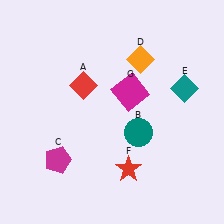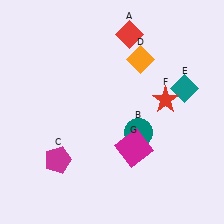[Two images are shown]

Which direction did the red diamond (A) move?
The red diamond (A) moved up.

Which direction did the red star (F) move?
The red star (F) moved up.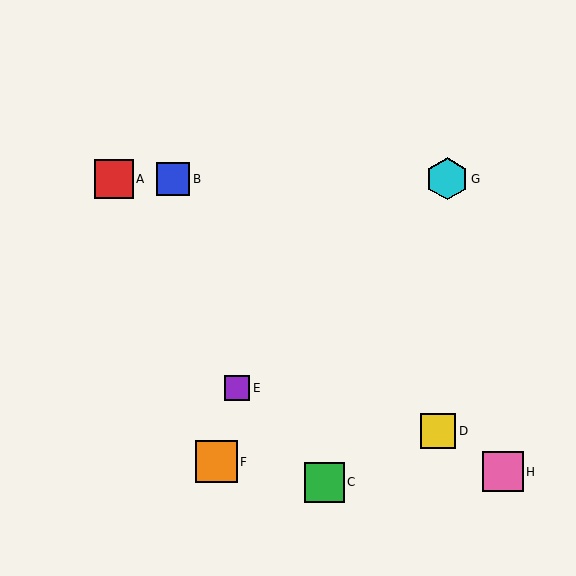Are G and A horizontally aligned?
Yes, both are at y≈179.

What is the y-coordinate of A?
Object A is at y≈179.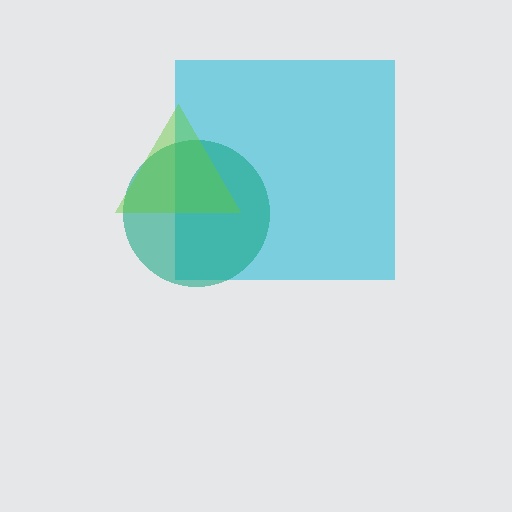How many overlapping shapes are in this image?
There are 3 overlapping shapes in the image.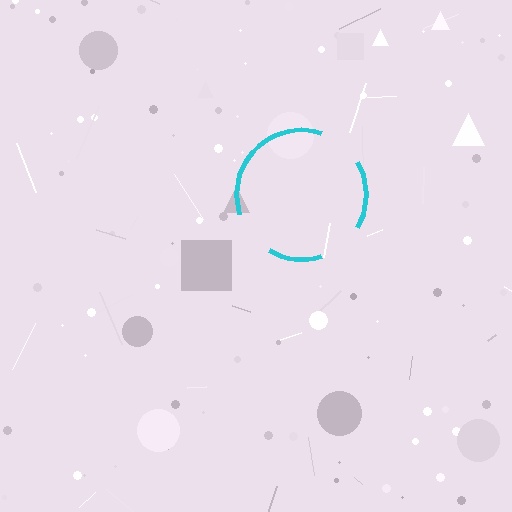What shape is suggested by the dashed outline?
The dashed outline suggests a circle.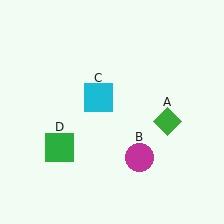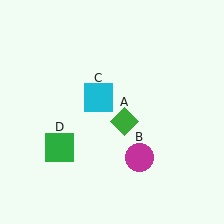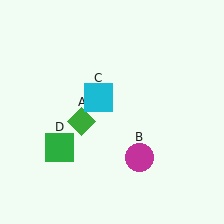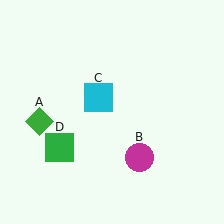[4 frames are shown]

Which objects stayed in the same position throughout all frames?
Magenta circle (object B) and cyan square (object C) and green square (object D) remained stationary.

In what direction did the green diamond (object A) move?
The green diamond (object A) moved left.